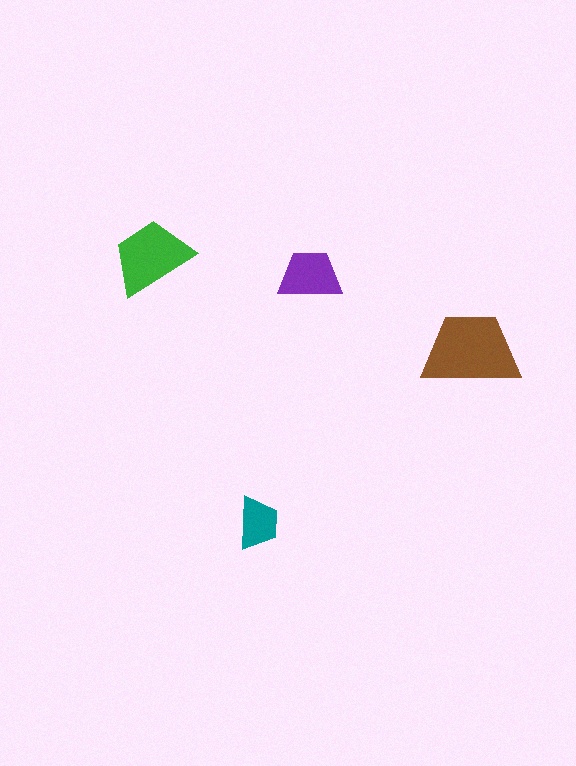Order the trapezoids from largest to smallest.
the brown one, the green one, the purple one, the teal one.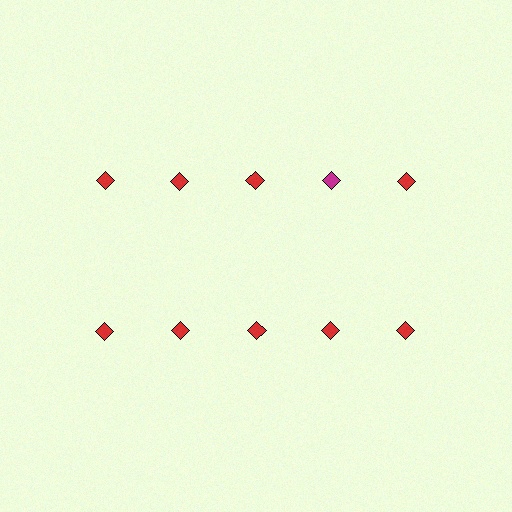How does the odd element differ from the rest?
It has a different color: magenta instead of red.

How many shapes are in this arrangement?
There are 10 shapes arranged in a grid pattern.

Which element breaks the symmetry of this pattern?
The magenta diamond in the top row, second from right column breaks the symmetry. All other shapes are red diamonds.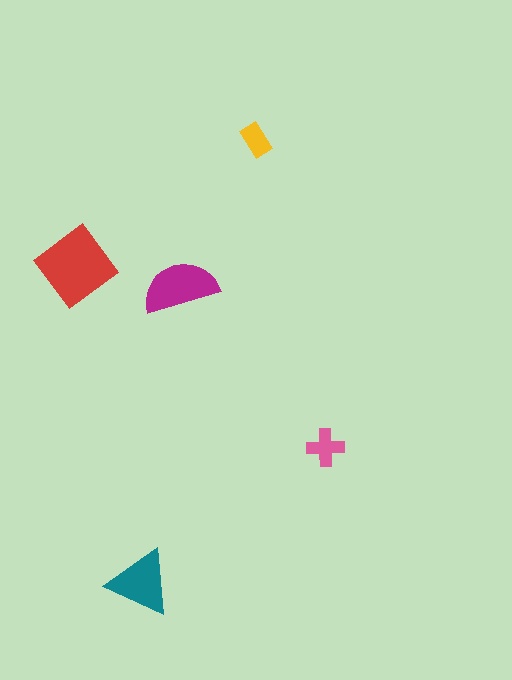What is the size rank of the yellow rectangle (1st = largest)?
5th.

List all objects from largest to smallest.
The red diamond, the magenta semicircle, the teal triangle, the pink cross, the yellow rectangle.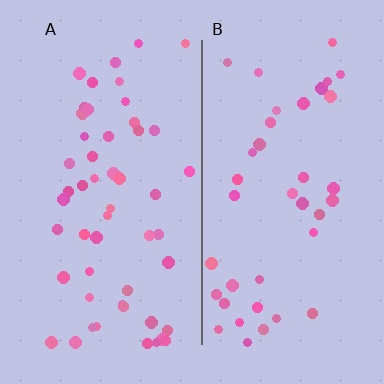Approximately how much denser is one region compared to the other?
Approximately 1.3× — region A over region B.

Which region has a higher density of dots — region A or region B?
A (the left).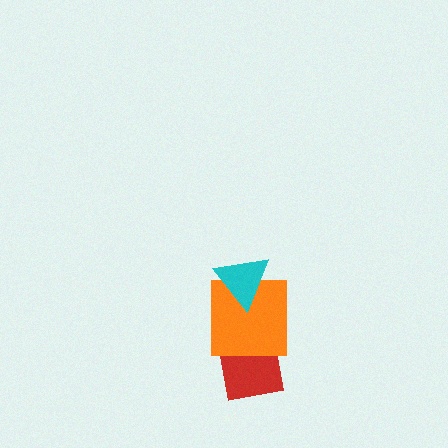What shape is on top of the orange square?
The cyan triangle is on top of the orange square.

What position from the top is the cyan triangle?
The cyan triangle is 1st from the top.